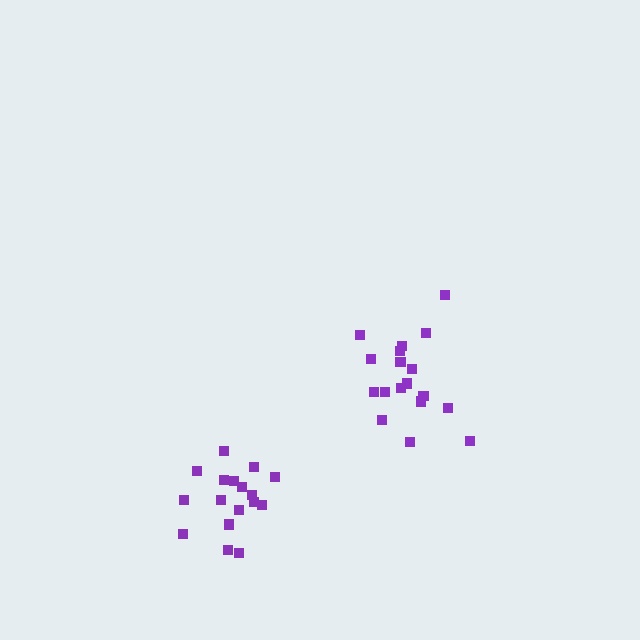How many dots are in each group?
Group 1: 17 dots, Group 2: 18 dots (35 total).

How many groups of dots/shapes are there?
There are 2 groups.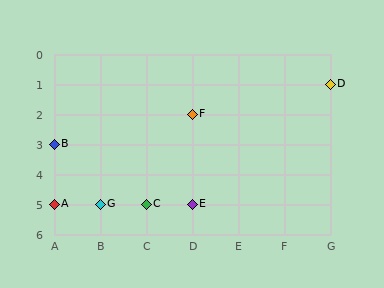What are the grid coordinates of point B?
Point B is at grid coordinates (A, 3).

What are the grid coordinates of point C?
Point C is at grid coordinates (C, 5).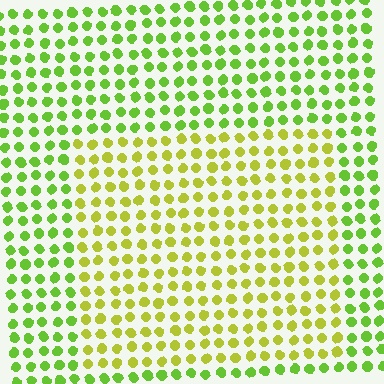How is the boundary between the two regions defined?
The boundary is defined purely by a slight shift in hue (about 31 degrees). Spacing, size, and orientation are identical on both sides.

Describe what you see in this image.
The image is filled with small lime elements in a uniform arrangement. A rectangle-shaped region is visible where the elements are tinted to a slightly different hue, forming a subtle color boundary.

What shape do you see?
I see a rectangle.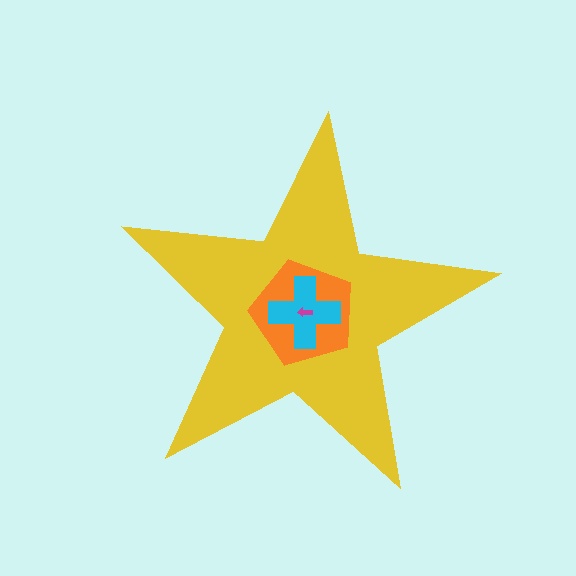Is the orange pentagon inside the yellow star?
Yes.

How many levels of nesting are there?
4.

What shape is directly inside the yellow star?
The orange pentagon.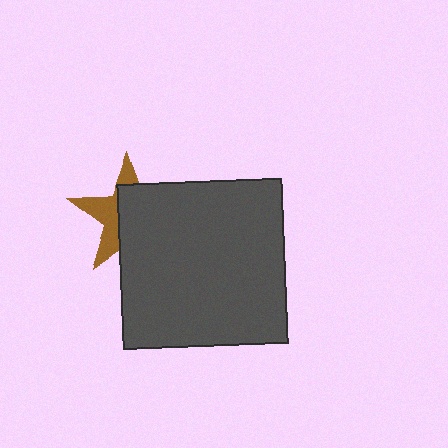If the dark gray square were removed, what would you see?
You would see the complete brown star.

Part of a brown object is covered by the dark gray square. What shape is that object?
It is a star.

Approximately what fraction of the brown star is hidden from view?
Roughly 61% of the brown star is hidden behind the dark gray square.